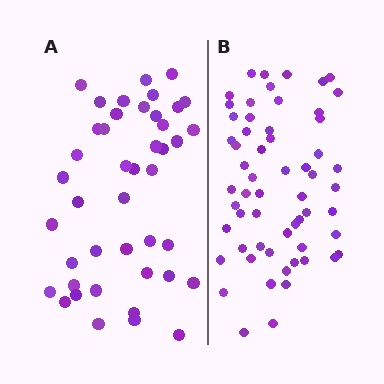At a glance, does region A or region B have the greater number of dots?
Region B (the right region) has more dots.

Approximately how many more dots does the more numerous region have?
Region B has approximately 15 more dots than region A.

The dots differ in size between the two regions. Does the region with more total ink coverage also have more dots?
No. Region A has more total ink coverage because its dots are larger, but region B actually contains more individual dots. Total area can be misleading — the number of items is what matters here.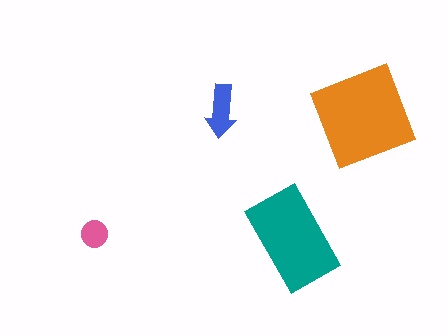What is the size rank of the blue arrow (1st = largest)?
3rd.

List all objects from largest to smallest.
The orange square, the teal rectangle, the blue arrow, the pink circle.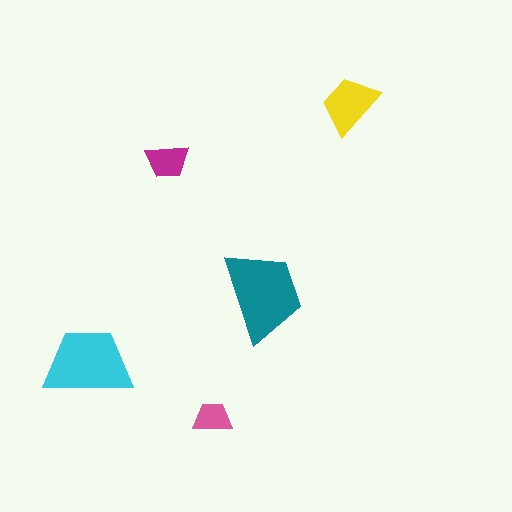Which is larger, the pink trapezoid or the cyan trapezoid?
The cyan one.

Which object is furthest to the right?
The yellow trapezoid is rightmost.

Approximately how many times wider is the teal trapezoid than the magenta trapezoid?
About 2 times wider.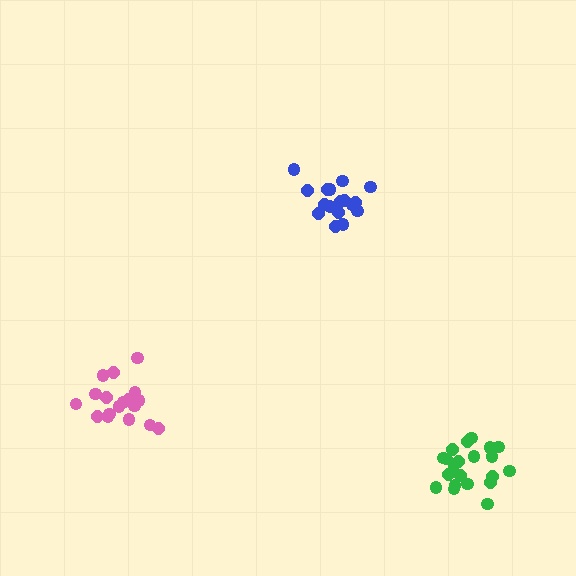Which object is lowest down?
The green cluster is bottommost.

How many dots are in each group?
Group 1: 18 dots, Group 2: 17 dots, Group 3: 21 dots (56 total).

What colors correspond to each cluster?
The clusters are colored: pink, blue, green.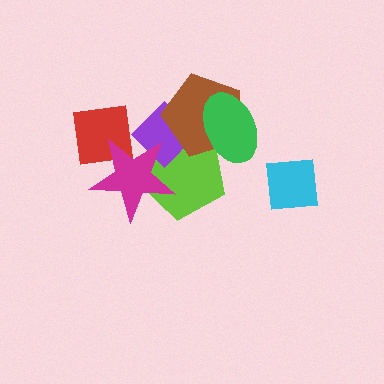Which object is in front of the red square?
The magenta star is in front of the red square.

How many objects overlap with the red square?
1 object overlaps with the red square.